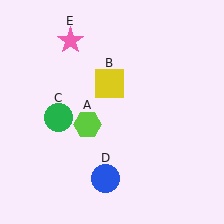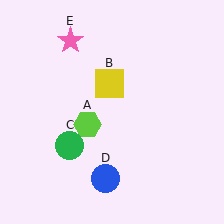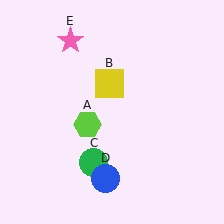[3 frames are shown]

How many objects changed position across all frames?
1 object changed position: green circle (object C).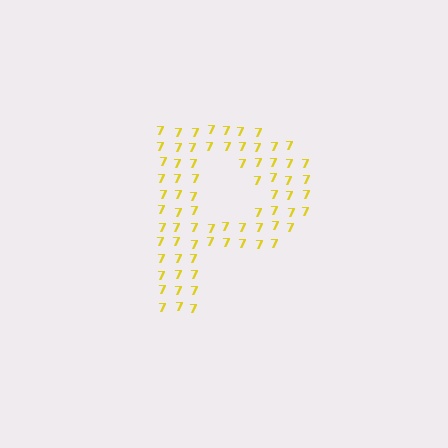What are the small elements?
The small elements are digit 7's.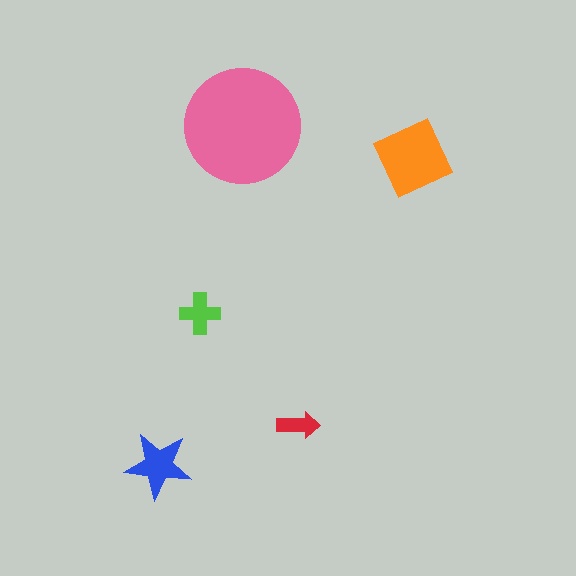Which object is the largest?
The pink circle.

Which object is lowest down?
The blue star is bottommost.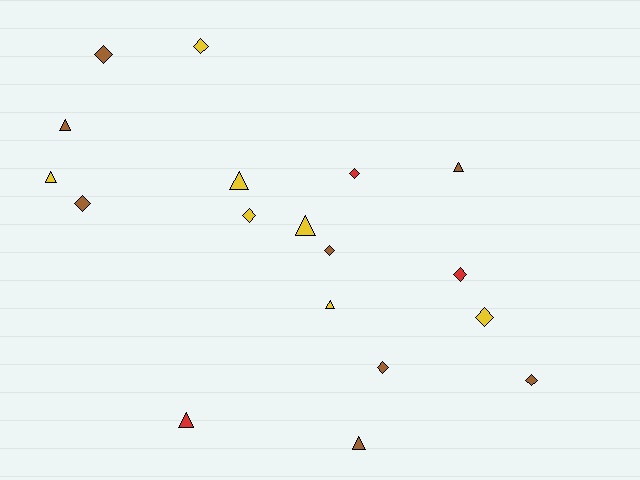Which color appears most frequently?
Brown, with 8 objects.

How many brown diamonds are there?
There are 5 brown diamonds.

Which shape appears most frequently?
Diamond, with 10 objects.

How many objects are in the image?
There are 18 objects.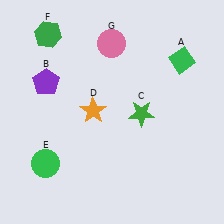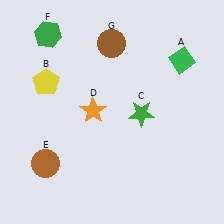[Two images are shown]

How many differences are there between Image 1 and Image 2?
There are 3 differences between the two images.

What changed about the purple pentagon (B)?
In Image 1, B is purple. In Image 2, it changed to yellow.